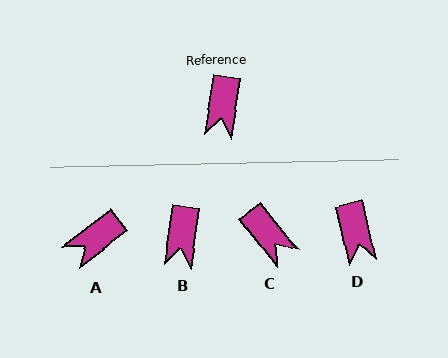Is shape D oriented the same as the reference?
No, it is off by about 22 degrees.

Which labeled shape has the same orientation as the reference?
B.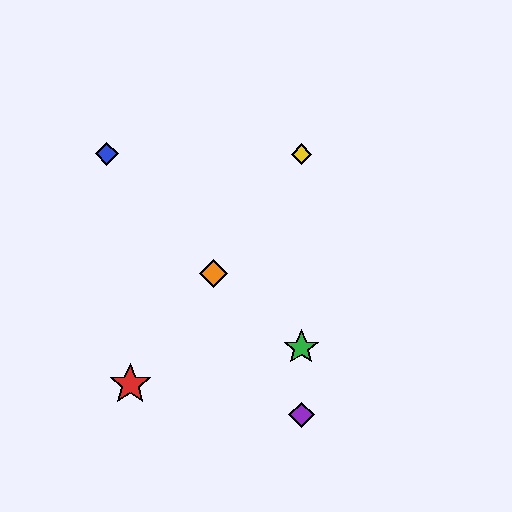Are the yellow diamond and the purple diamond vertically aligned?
Yes, both are at x≈301.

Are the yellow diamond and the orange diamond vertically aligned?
No, the yellow diamond is at x≈301 and the orange diamond is at x≈214.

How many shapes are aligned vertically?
3 shapes (the green star, the yellow diamond, the purple diamond) are aligned vertically.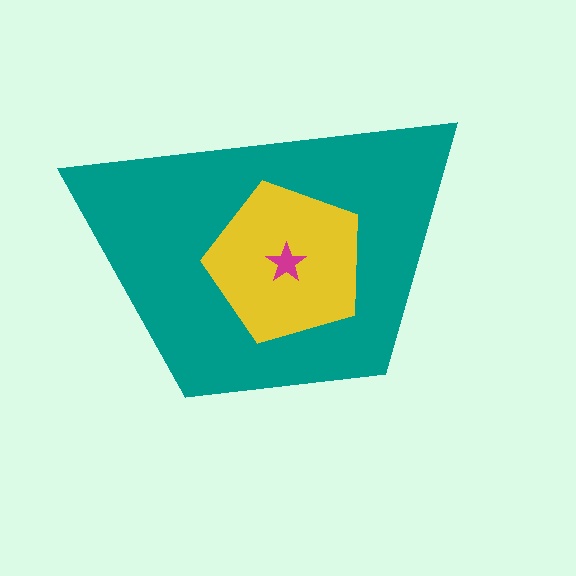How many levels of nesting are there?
3.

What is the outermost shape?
The teal trapezoid.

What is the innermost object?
The magenta star.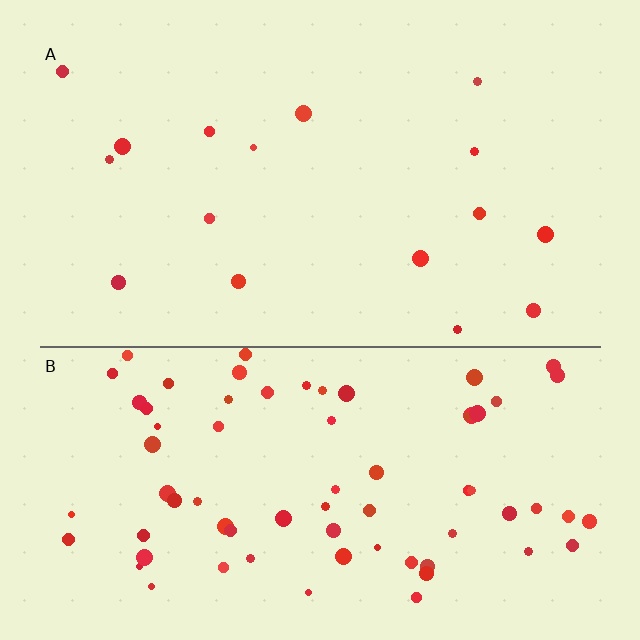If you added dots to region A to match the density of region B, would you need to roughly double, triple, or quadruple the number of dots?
Approximately quadruple.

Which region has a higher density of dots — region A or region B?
B (the bottom).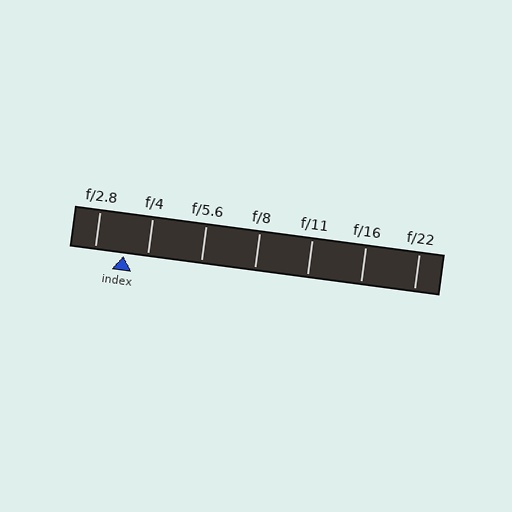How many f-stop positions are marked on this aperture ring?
There are 7 f-stop positions marked.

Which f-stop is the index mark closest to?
The index mark is closest to f/4.